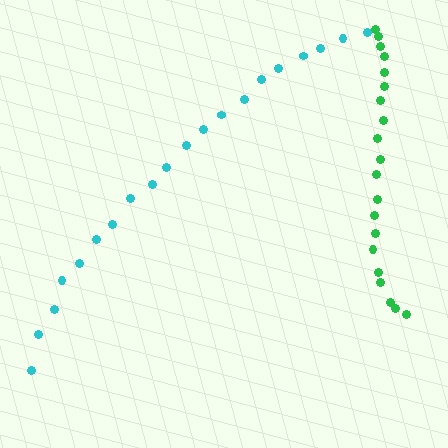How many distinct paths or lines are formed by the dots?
There are 2 distinct paths.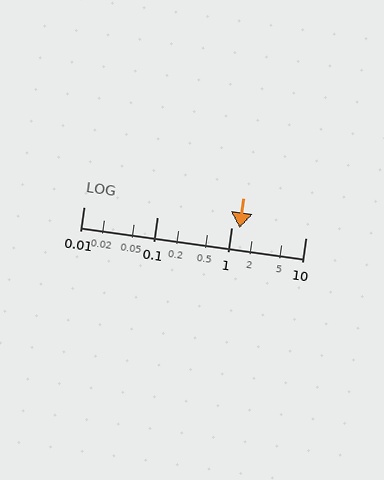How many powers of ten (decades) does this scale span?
The scale spans 3 decades, from 0.01 to 10.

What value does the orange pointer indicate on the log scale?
The pointer indicates approximately 1.3.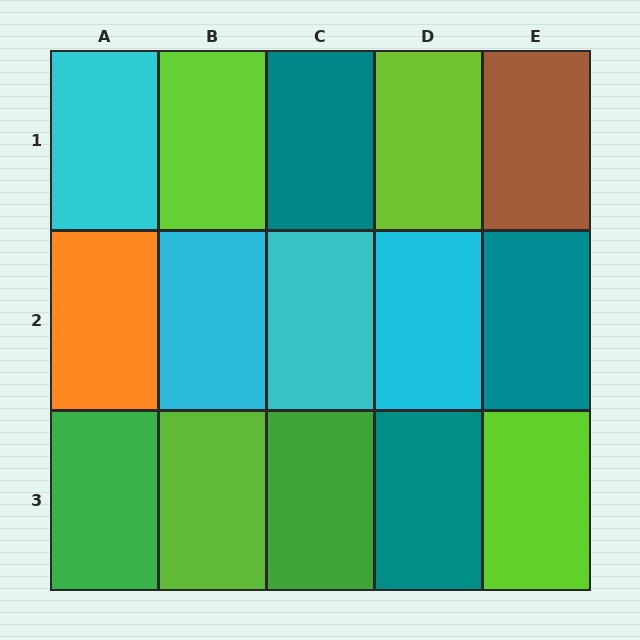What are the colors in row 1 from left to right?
Cyan, lime, teal, lime, brown.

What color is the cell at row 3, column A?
Green.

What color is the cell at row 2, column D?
Cyan.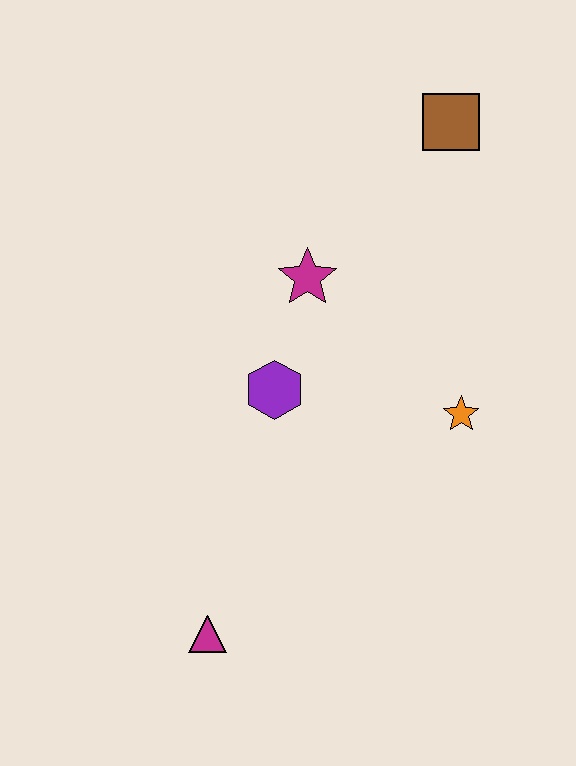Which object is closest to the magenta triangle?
The purple hexagon is closest to the magenta triangle.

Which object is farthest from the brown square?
The magenta triangle is farthest from the brown square.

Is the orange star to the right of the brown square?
Yes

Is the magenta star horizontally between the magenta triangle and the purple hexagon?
No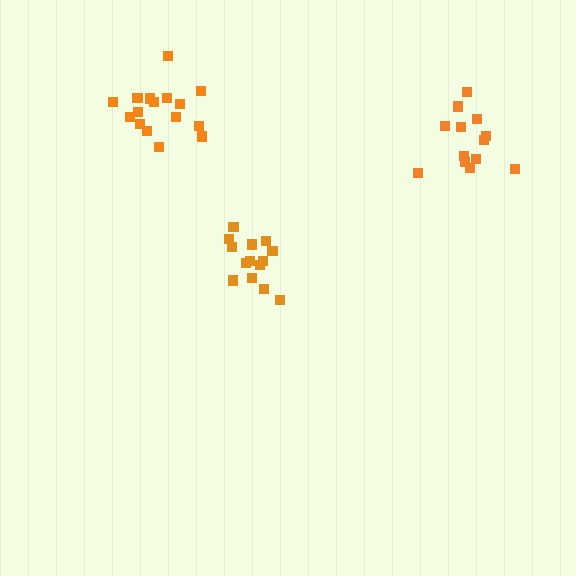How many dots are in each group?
Group 1: 13 dots, Group 2: 14 dots, Group 3: 16 dots (43 total).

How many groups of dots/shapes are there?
There are 3 groups.